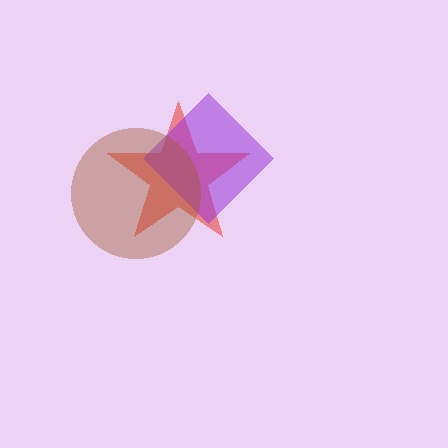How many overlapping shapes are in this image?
There are 3 overlapping shapes in the image.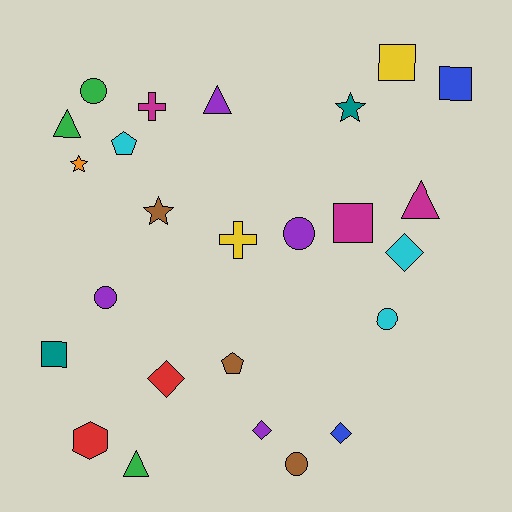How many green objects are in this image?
There are 3 green objects.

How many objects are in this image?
There are 25 objects.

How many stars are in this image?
There are 3 stars.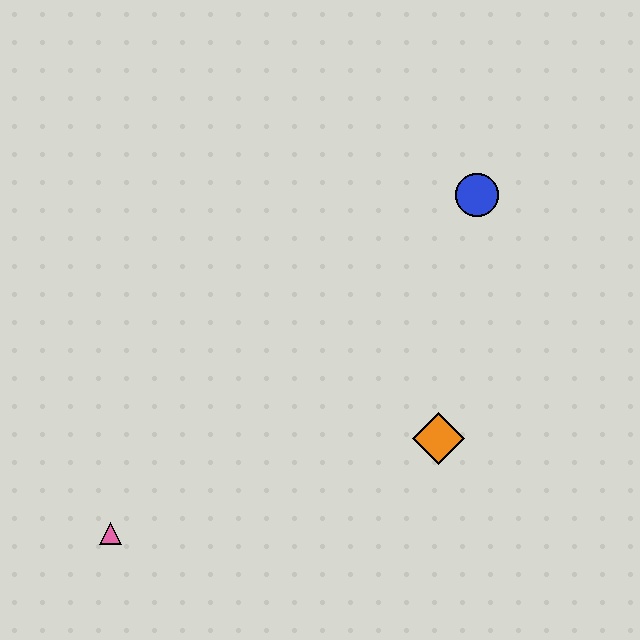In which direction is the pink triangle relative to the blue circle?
The pink triangle is to the left of the blue circle.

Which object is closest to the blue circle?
The orange diamond is closest to the blue circle.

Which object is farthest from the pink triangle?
The blue circle is farthest from the pink triangle.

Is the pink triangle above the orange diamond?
No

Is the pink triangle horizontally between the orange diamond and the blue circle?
No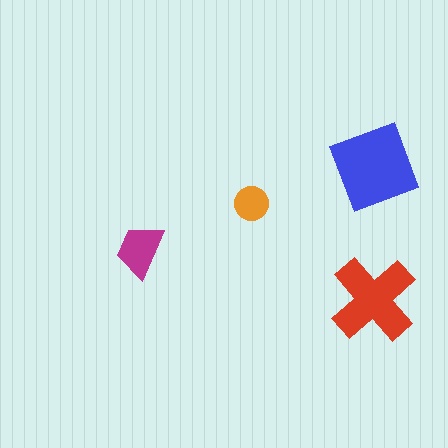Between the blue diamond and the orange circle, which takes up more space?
The blue diamond.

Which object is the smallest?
The orange circle.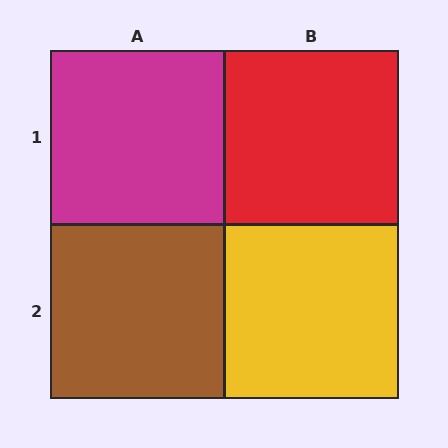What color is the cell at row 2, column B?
Yellow.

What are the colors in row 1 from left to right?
Magenta, red.